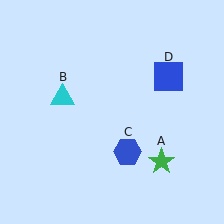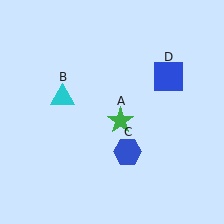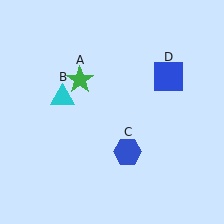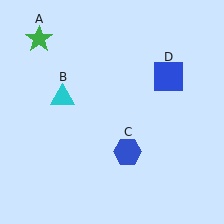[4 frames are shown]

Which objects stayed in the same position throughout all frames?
Cyan triangle (object B) and blue hexagon (object C) and blue square (object D) remained stationary.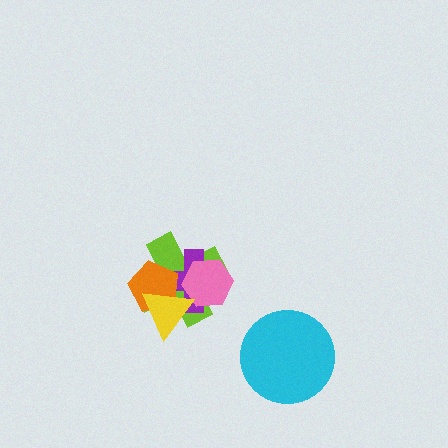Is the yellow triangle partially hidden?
No, no other shape covers it.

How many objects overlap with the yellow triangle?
4 objects overlap with the yellow triangle.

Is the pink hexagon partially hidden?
Yes, it is partially covered by another shape.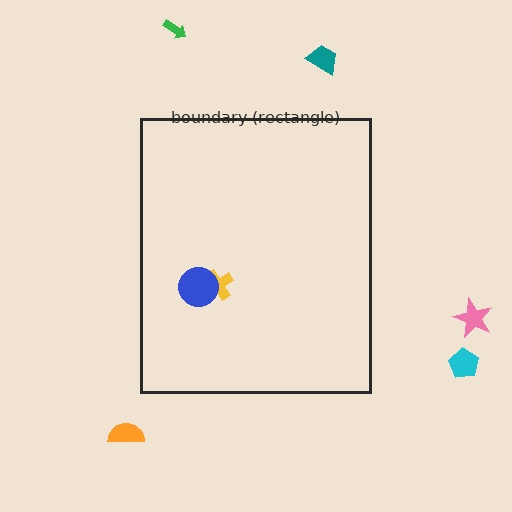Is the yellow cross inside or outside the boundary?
Inside.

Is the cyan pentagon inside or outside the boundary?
Outside.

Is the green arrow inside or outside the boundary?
Outside.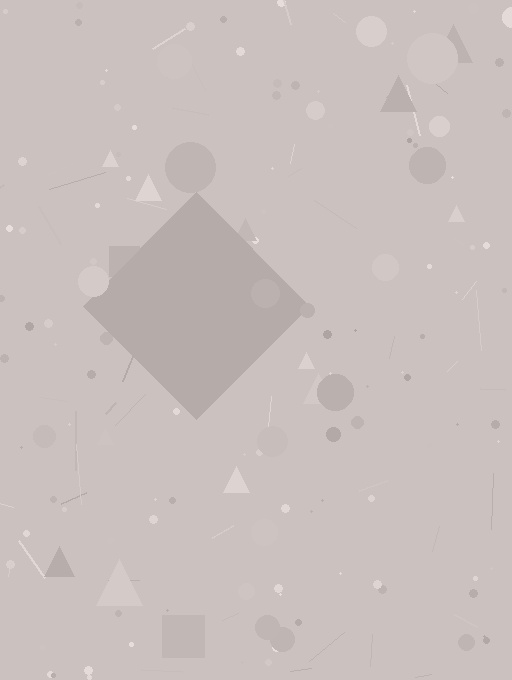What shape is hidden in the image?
A diamond is hidden in the image.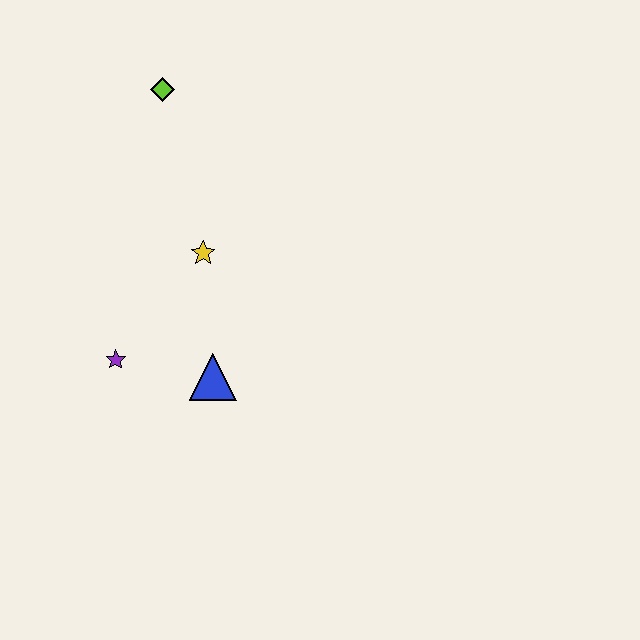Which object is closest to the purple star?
The blue triangle is closest to the purple star.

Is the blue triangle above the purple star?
No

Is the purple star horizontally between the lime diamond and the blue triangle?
No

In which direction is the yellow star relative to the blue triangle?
The yellow star is above the blue triangle.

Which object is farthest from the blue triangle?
The lime diamond is farthest from the blue triangle.